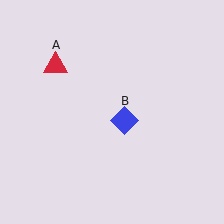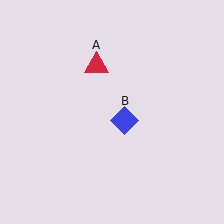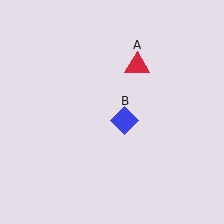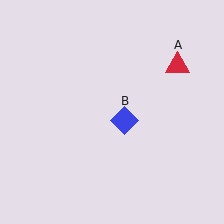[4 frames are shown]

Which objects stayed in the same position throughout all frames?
Blue diamond (object B) remained stationary.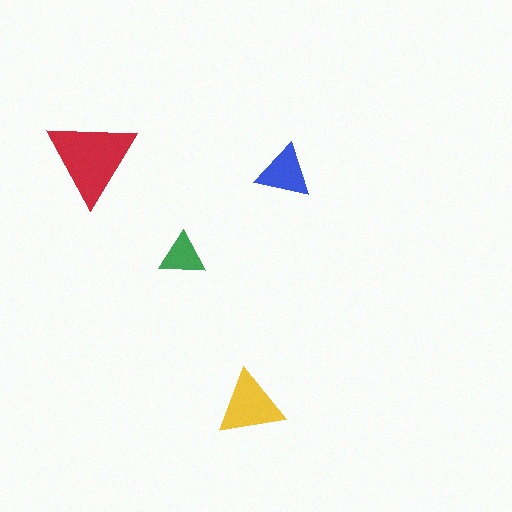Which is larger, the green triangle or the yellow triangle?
The yellow one.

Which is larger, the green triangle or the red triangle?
The red one.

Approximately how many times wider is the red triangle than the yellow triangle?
About 1.5 times wider.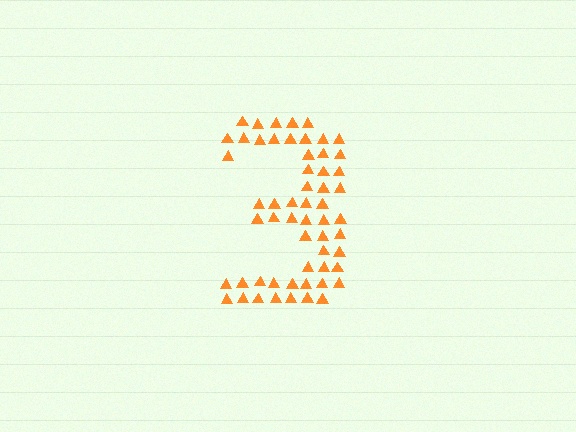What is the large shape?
The large shape is the digit 3.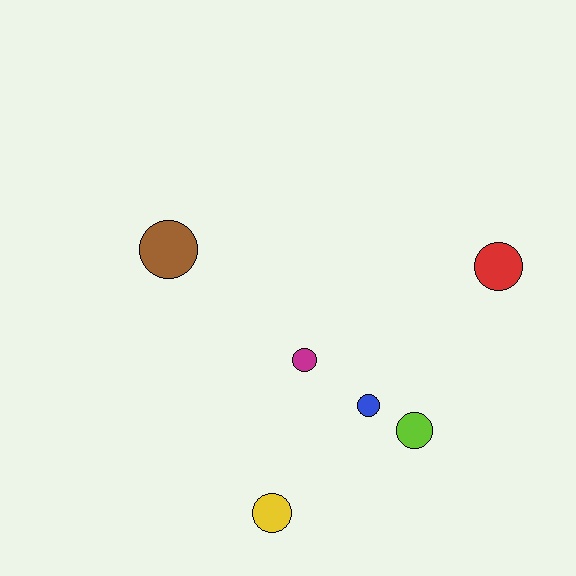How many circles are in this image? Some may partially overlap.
There are 6 circles.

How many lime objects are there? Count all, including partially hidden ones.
There is 1 lime object.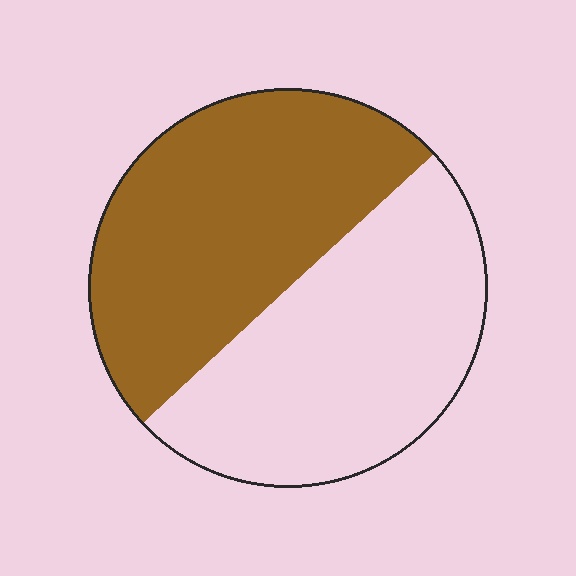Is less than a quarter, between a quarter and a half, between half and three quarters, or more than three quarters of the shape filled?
Between half and three quarters.